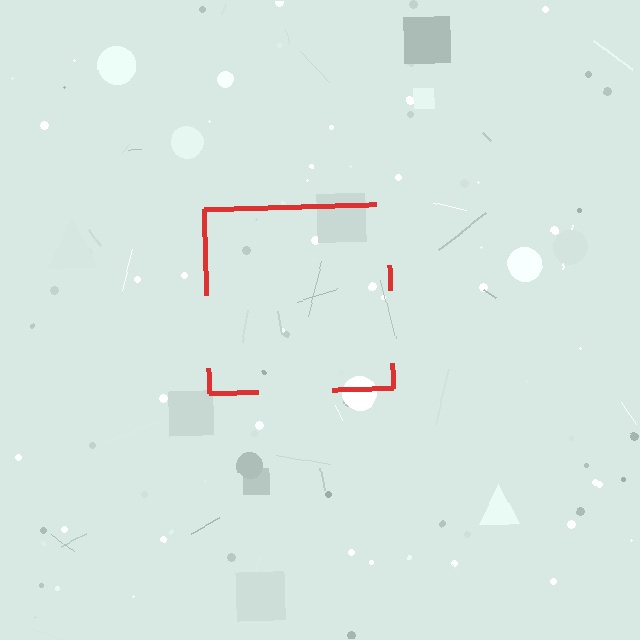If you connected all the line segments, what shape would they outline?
They would outline a square.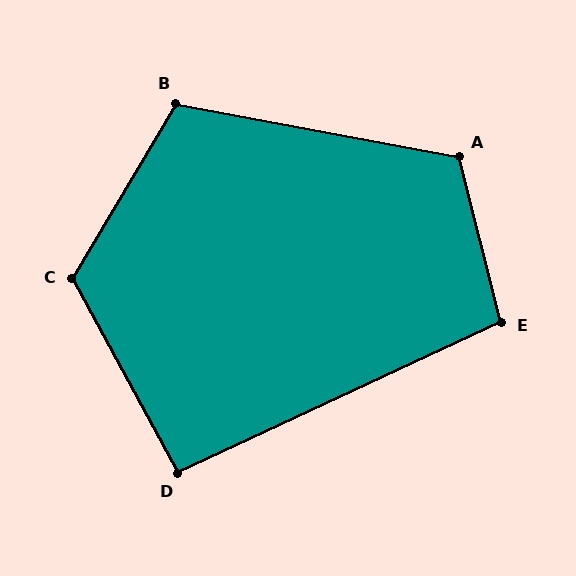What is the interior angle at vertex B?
Approximately 110 degrees (obtuse).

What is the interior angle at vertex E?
Approximately 101 degrees (obtuse).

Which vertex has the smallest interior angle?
D, at approximately 93 degrees.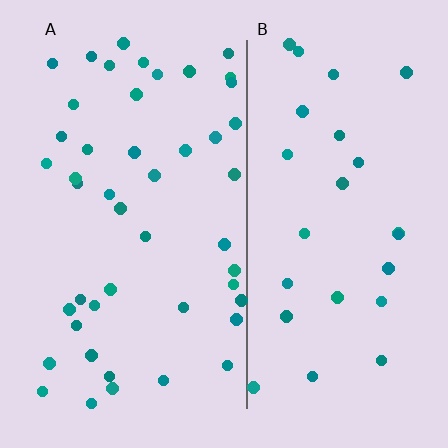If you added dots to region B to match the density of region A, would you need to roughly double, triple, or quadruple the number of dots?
Approximately double.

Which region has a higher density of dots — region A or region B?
A (the left).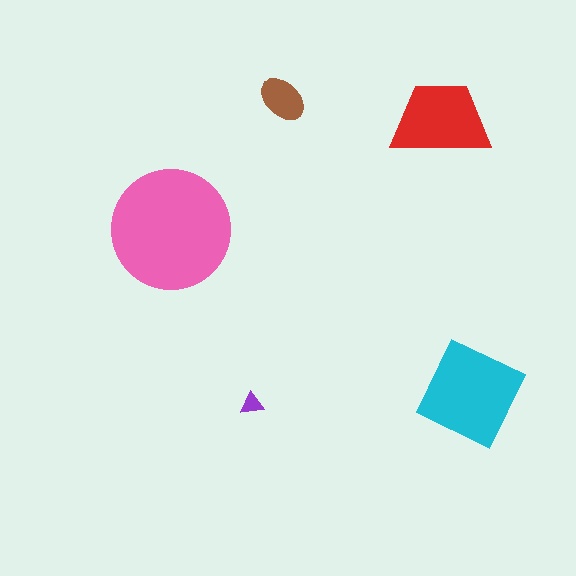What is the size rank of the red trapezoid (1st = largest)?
3rd.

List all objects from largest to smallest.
The pink circle, the cyan square, the red trapezoid, the brown ellipse, the purple triangle.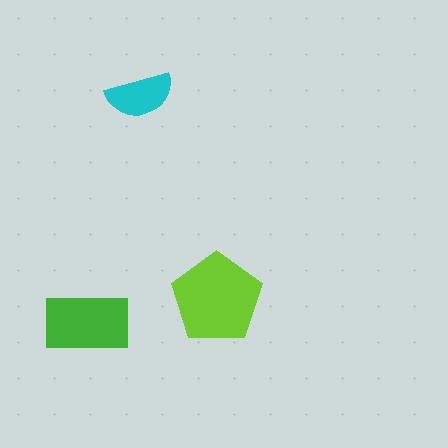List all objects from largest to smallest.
The lime pentagon, the green rectangle, the cyan semicircle.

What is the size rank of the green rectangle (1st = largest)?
2nd.